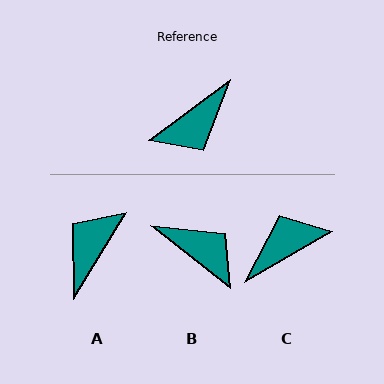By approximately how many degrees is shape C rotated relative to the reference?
Approximately 173 degrees counter-clockwise.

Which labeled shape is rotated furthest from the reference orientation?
C, about 173 degrees away.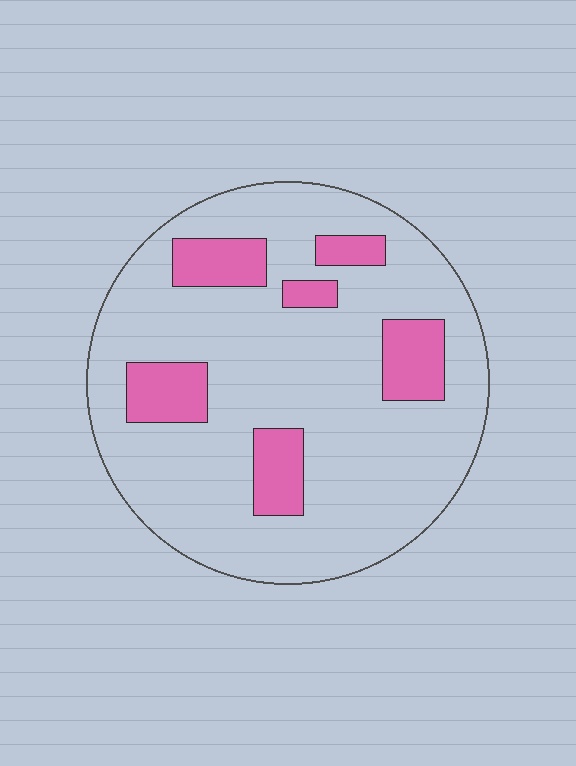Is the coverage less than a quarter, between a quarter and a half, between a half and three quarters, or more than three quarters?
Less than a quarter.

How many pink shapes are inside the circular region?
6.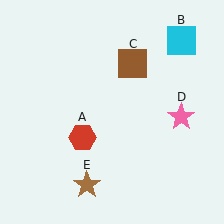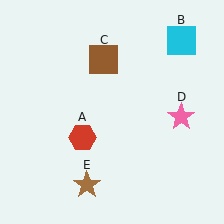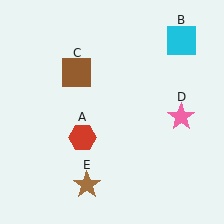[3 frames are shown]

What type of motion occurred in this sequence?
The brown square (object C) rotated counterclockwise around the center of the scene.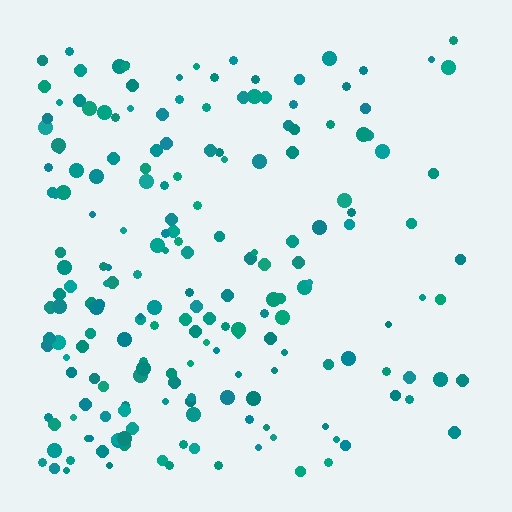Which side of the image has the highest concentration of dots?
The left.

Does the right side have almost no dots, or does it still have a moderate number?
Still a moderate number, just noticeably fewer than the left.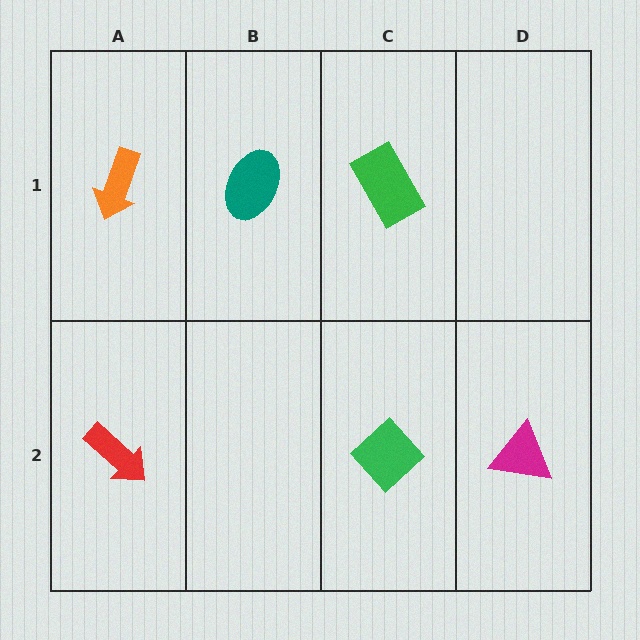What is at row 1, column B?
A teal ellipse.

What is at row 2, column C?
A green diamond.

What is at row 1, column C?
A green rectangle.